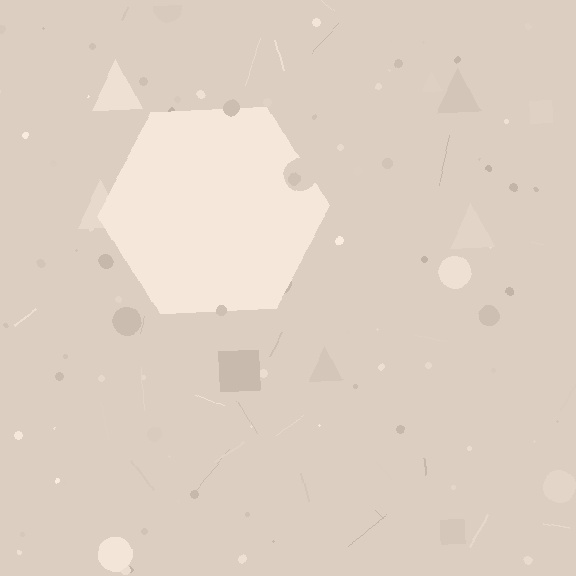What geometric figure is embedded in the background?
A hexagon is embedded in the background.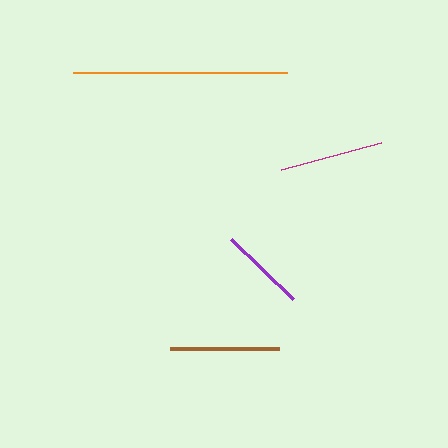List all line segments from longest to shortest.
From longest to shortest: orange, brown, magenta, purple.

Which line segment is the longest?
The orange line is the longest at approximately 214 pixels.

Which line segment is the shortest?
The purple line is the shortest at approximately 86 pixels.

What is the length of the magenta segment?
The magenta segment is approximately 104 pixels long.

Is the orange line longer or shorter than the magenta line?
The orange line is longer than the magenta line.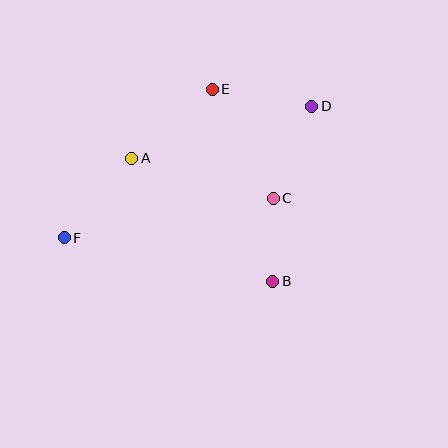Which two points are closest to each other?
Points B and C are closest to each other.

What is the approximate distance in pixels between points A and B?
The distance between A and B is approximately 187 pixels.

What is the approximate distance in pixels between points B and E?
The distance between B and E is approximately 201 pixels.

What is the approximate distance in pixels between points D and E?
The distance between D and E is approximately 101 pixels.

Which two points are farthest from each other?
Points D and F are farthest from each other.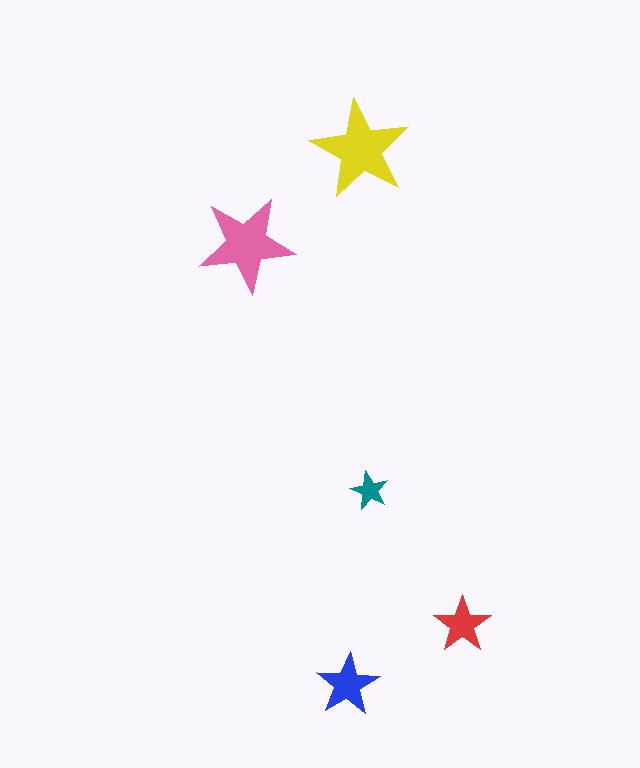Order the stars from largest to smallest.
the yellow one, the pink one, the blue one, the red one, the teal one.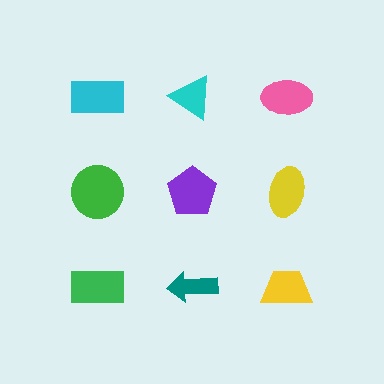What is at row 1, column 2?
A cyan triangle.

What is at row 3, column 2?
A teal arrow.